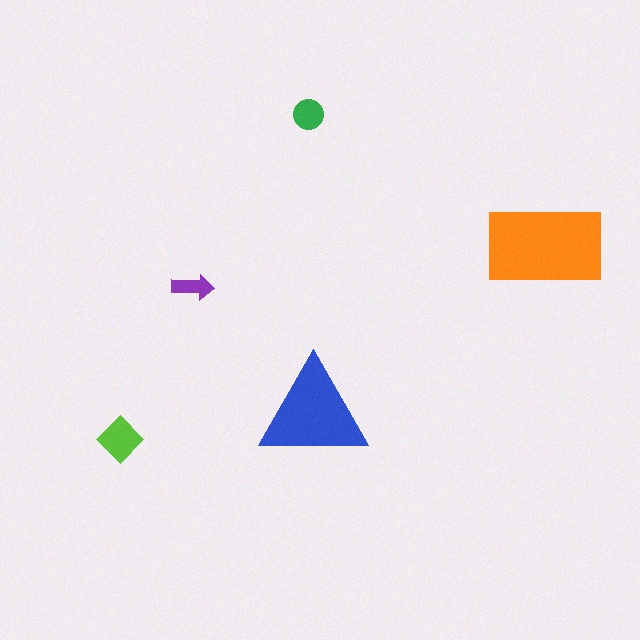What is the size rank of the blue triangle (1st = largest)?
2nd.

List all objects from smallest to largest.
The purple arrow, the green circle, the lime diamond, the blue triangle, the orange rectangle.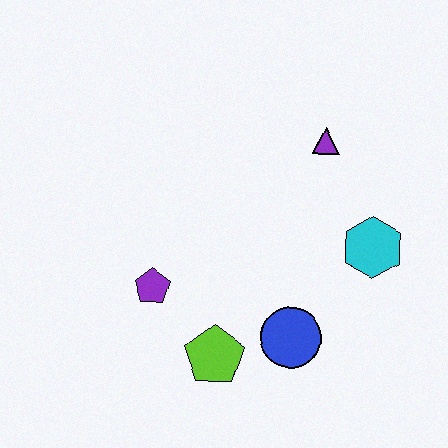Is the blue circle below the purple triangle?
Yes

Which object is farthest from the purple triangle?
The lime pentagon is farthest from the purple triangle.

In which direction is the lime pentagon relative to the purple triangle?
The lime pentagon is below the purple triangle.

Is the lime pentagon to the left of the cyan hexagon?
Yes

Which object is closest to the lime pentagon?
The blue circle is closest to the lime pentagon.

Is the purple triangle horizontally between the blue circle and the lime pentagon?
No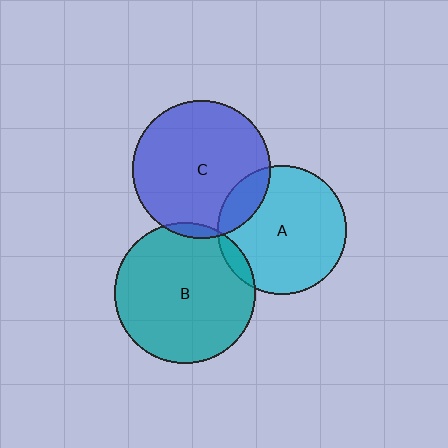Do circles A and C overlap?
Yes.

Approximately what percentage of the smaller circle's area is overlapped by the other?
Approximately 15%.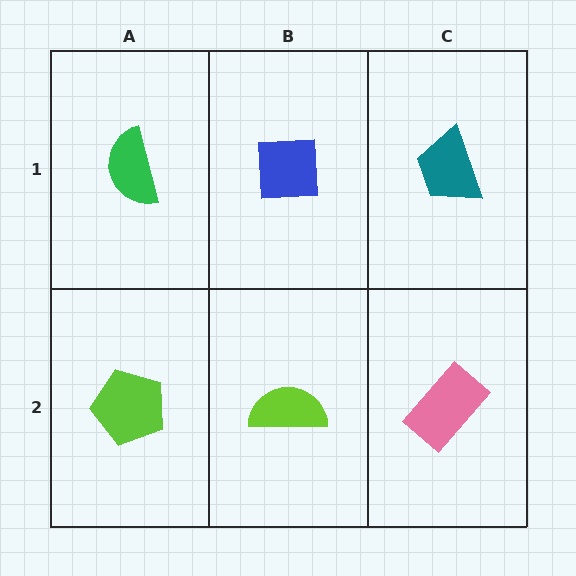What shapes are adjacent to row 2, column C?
A teal trapezoid (row 1, column C), a lime semicircle (row 2, column B).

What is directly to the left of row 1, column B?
A green semicircle.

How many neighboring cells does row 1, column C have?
2.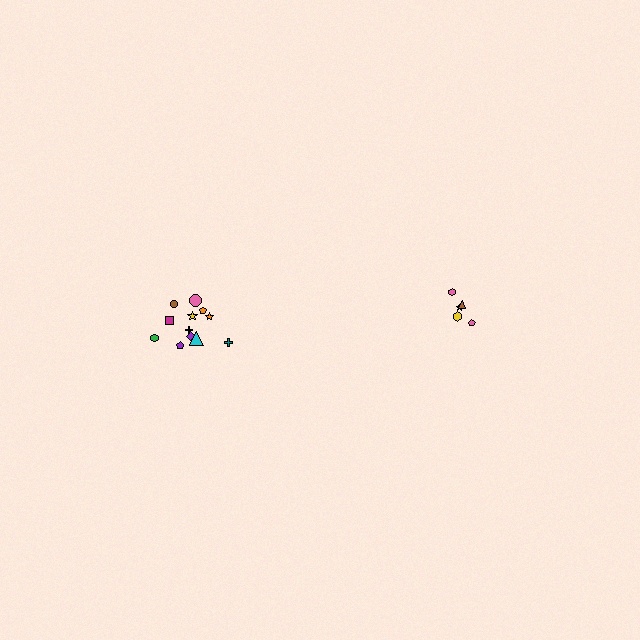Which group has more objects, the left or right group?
The left group.